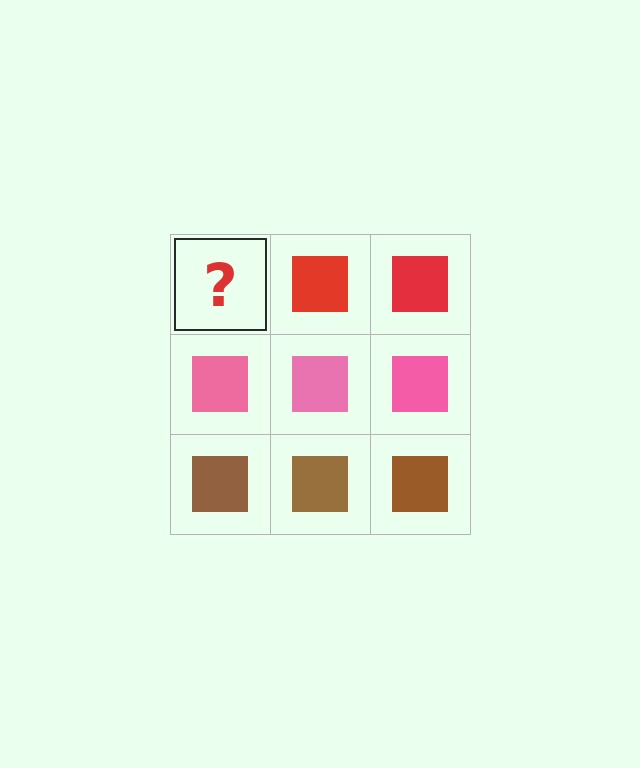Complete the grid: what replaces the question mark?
The question mark should be replaced with a red square.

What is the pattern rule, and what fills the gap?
The rule is that each row has a consistent color. The gap should be filled with a red square.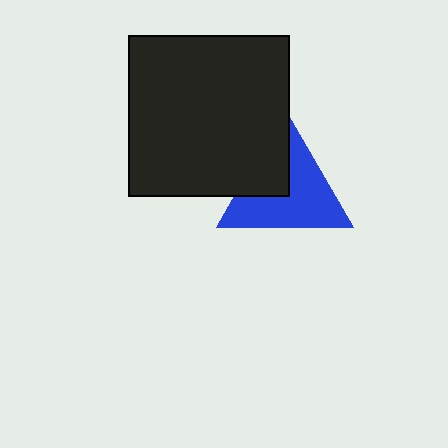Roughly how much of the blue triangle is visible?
Most of it is visible (roughly 67%).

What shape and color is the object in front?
The object in front is a black square.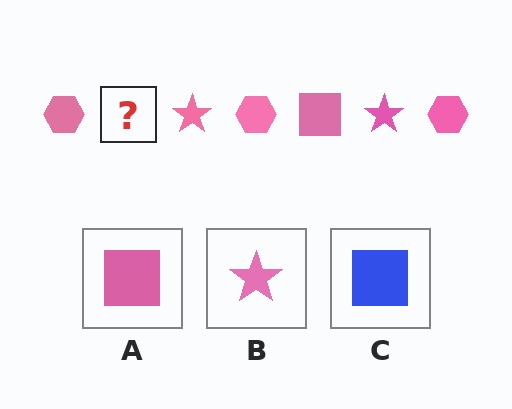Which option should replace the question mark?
Option A.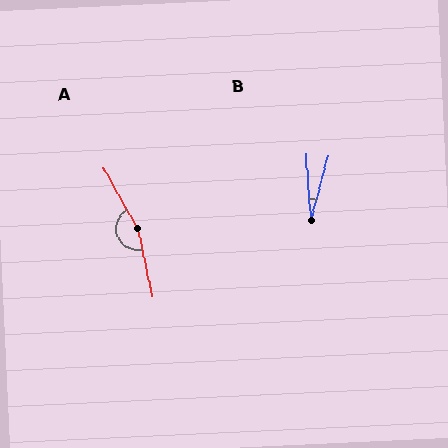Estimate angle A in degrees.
Approximately 163 degrees.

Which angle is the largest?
A, at approximately 163 degrees.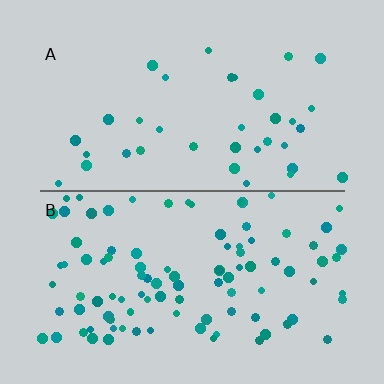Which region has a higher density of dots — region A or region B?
B (the bottom).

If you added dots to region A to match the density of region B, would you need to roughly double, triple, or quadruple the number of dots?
Approximately triple.